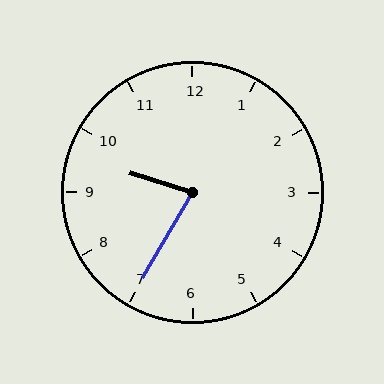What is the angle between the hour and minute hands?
Approximately 78 degrees.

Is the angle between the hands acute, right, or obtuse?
It is acute.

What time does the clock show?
9:35.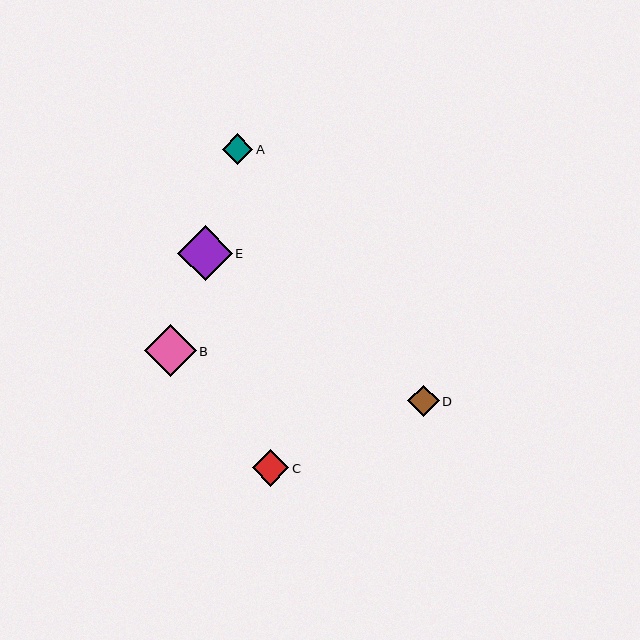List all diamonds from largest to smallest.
From largest to smallest: E, B, C, D, A.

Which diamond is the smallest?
Diamond A is the smallest with a size of approximately 31 pixels.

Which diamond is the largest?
Diamond E is the largest with a size of approximately 55 pixels.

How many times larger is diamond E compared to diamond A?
Diamond E is approximately 1.8 times the size of diamond A.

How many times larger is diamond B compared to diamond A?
Diamond B is approximately 1.7 times the size of diamond A.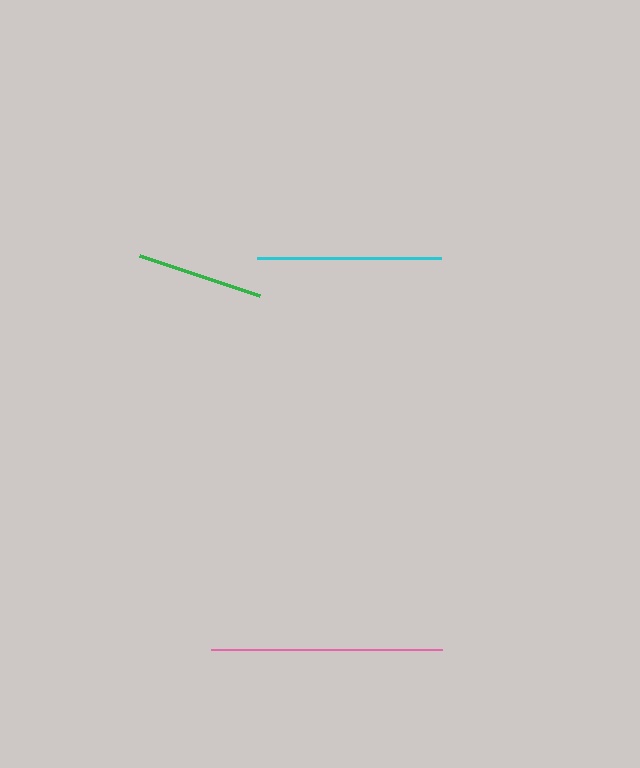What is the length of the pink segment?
The pink segment is approximately 230 pixels long.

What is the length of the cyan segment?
The cyan segment is approximately 184 pixels long.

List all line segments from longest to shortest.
From longest to shortest: pink, cyan, green.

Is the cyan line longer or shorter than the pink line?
The pink line is longer than the cyan line.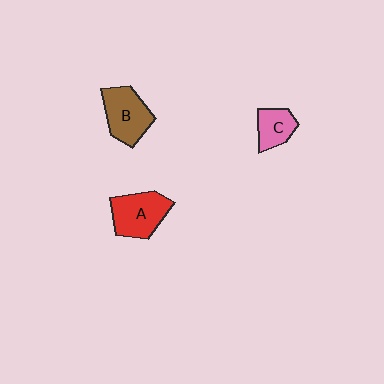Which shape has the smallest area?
Shape C (pink).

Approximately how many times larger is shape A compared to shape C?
Approximately 1.7 times.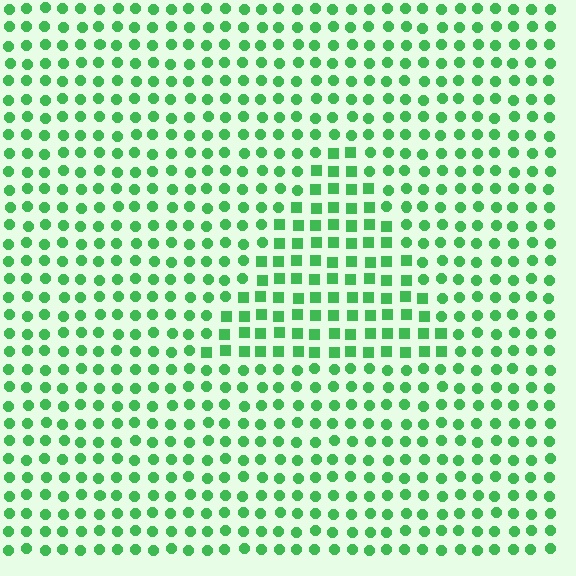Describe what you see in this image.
The image is filled with small green elements arranged in a uniform grid. A triangle-shaped region contains squares, while the surrounding area contains circles. The boundary is defined purely by the change in element shape.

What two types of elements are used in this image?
The image uses squares inside the triangle region and circles outside it.